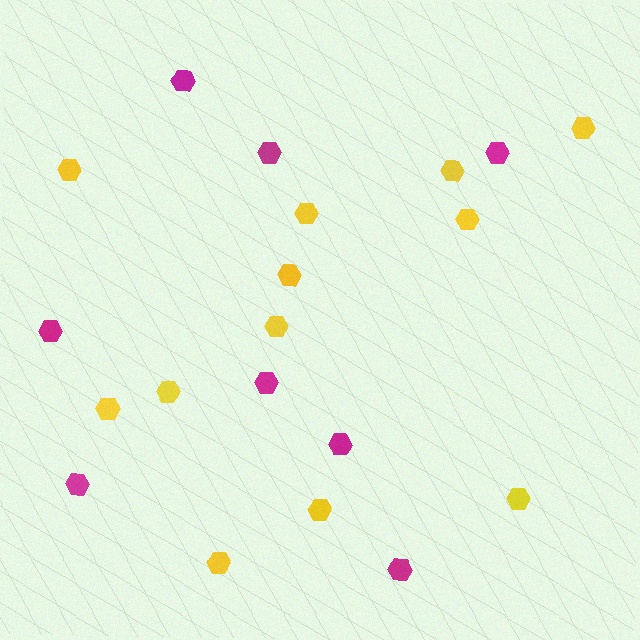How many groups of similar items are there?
There are 2 groups: one group of magenta hexagons (8) and one group of yellow hexagons (12).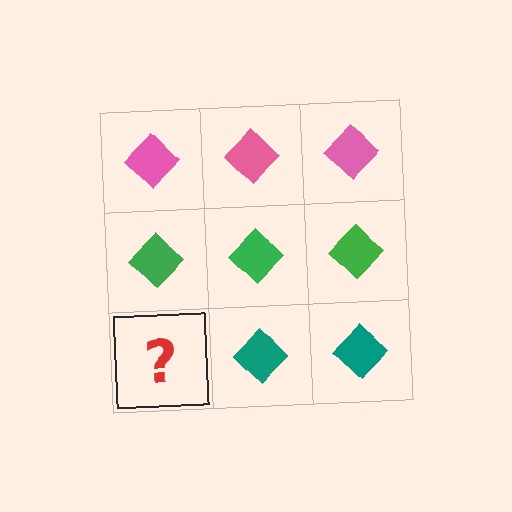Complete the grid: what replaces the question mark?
The question mark should be replaced with a teal diamond.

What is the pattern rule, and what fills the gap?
The rule is that each row has a consistent color. The gap should be filled with a teal diamond.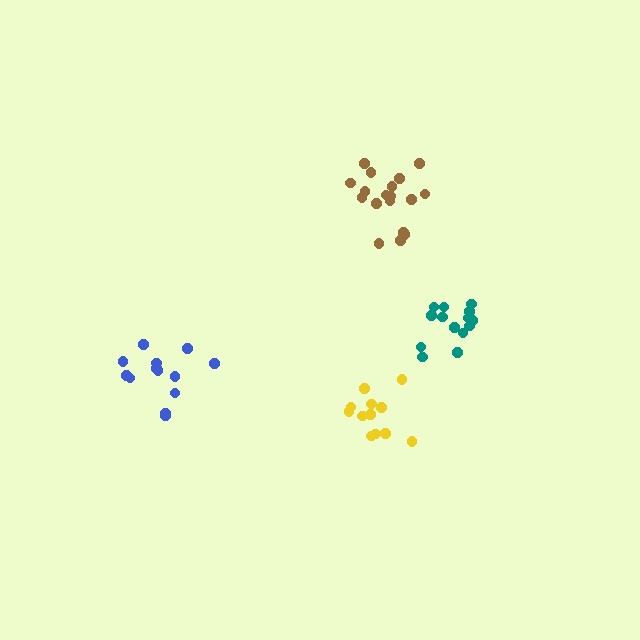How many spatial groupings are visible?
There are 4 spatial groupings.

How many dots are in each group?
Group 1: 18 dots, Group 2: 12 dots, Group 3: 13 dots, Group 4: 14 dots (57 total).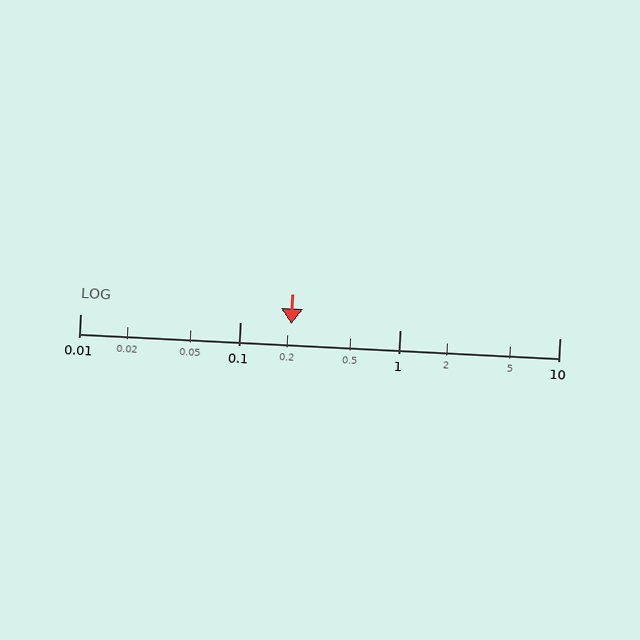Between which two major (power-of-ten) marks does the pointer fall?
The pointer is between 0.1 and 1.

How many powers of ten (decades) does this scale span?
The scale spans 3 decades, from 0.01 to 10.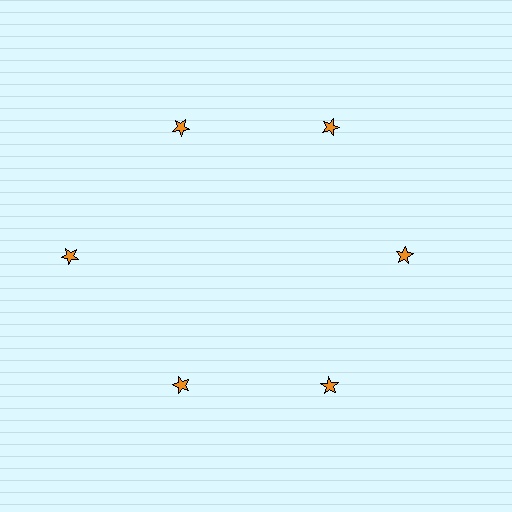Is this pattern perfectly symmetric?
No. The 6 orange stars are arranged in a ring, but one element near the 9 o'clock position is pushed outward from the center, breaking the 6-fold rotational symmetry.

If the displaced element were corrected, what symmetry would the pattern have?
It would have 6-fold rotational symmetry — the pattern would map onto itself every 60 degrees.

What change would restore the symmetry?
The symmetry would be restored by moving it inward, back onto the ring so that all 6 stars sit at equal angles and equal distance from the center.